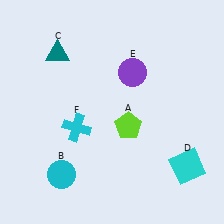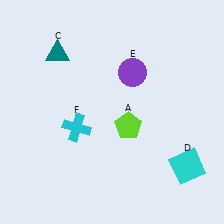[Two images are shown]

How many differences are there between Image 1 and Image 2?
There is 1 difference between the two images.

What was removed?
The cyan circle (B) was removed in Image 2.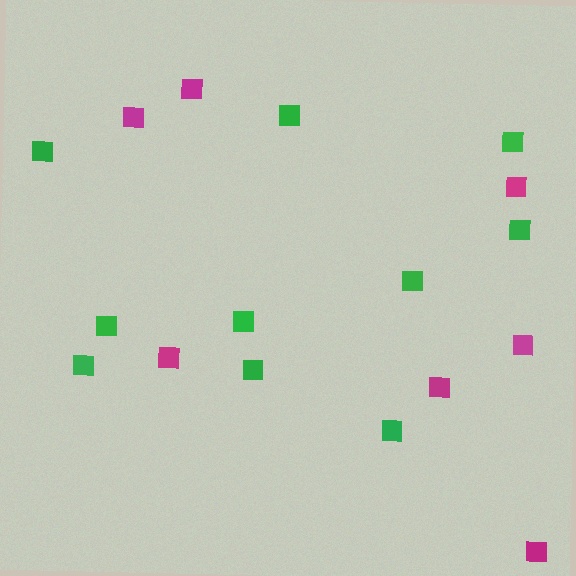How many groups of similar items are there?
There are 2 groups: one group of green squares (10) and one group of magenta squares (7).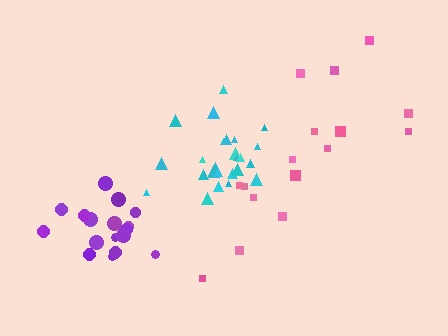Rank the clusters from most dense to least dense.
purple, cyan, pink.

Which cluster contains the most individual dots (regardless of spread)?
Cyan (25).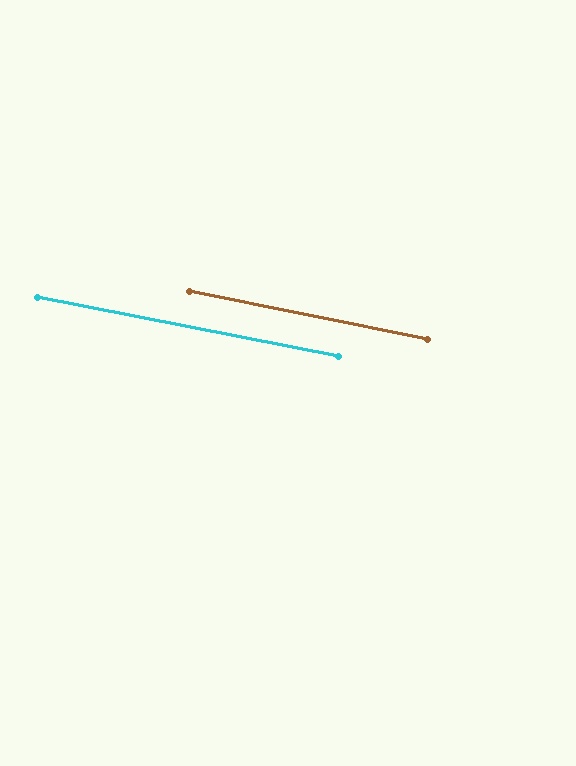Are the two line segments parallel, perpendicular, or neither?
Parallel — their directions differ by only 0.4°.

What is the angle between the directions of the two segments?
Approximately 0 degrees.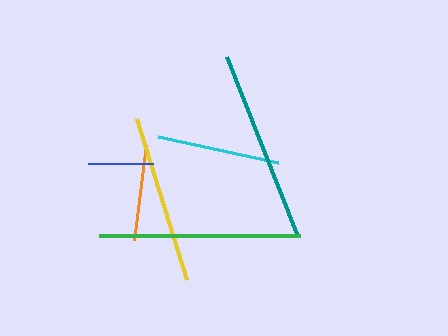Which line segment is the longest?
The green line is the longest at approximately 201 pixels.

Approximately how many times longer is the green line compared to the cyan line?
The green line is approximately 1.7 times the length of the cyan line.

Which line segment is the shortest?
The blue line is the shortest at approximately 65 pixels.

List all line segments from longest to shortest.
From longest to shortest: green, teal, yellow, cyan, orange, blue.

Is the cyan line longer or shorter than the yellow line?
The yellow line is longer than the cyan line.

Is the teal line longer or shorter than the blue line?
The teal line is longer than the blue line.